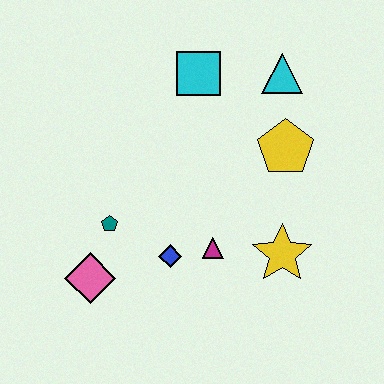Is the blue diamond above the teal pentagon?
No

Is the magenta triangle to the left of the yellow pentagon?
Yes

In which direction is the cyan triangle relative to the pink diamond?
The cyan triangle is above the pink diamond.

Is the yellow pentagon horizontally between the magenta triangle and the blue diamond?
No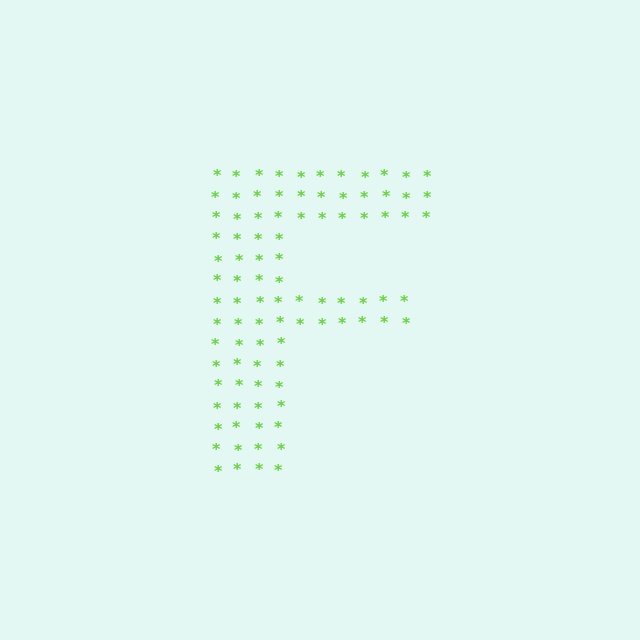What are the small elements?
The small elements are asterisks.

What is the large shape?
The large shape is the letter F.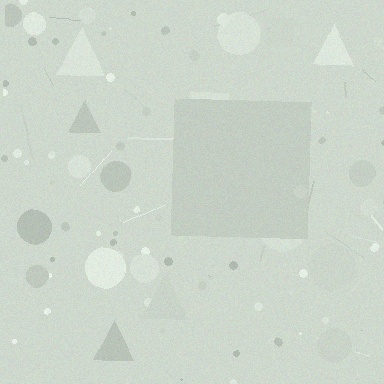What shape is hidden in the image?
A square is hidden in the image.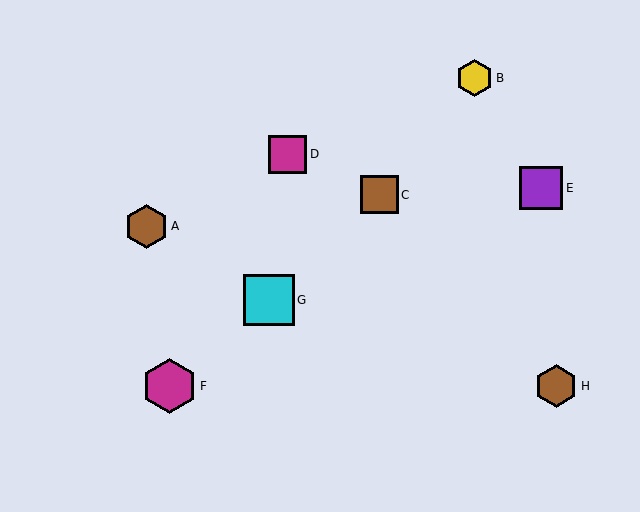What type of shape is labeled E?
Shape E is a purple square.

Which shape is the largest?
The magenta hexagon (labeled F) is the largest.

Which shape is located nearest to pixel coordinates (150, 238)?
The brown hexagon (labeled A) at (146, 226) is nearest to that location.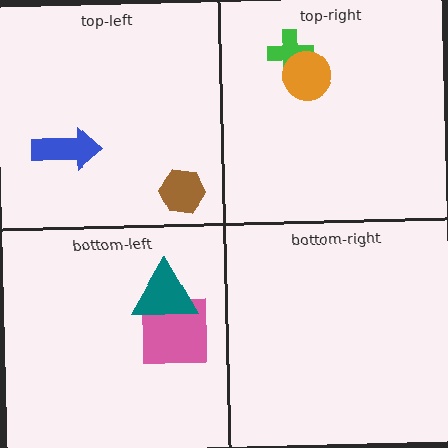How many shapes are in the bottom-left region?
2.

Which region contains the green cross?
The top-right region.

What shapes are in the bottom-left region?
The pink square, the teal triangle.